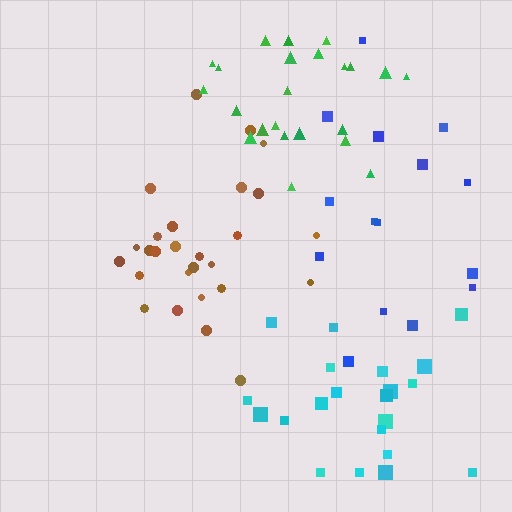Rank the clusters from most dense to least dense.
brown, cyan, green, blue.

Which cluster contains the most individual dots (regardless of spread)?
Brown (27).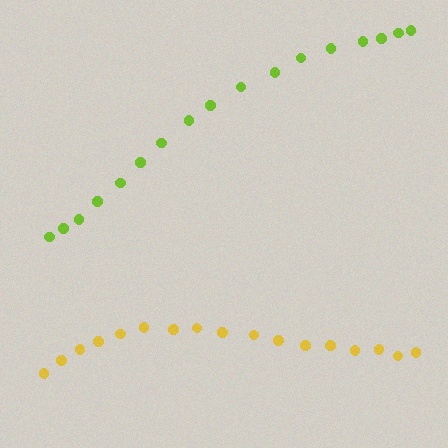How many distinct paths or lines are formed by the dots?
There are 2 distinct paths.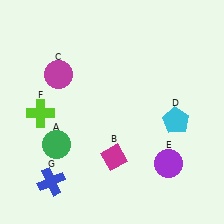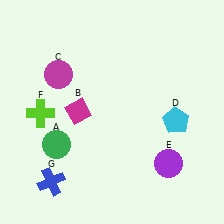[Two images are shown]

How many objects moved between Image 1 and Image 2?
1 object moved between the two images.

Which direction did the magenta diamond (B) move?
The magenta diamond (B) moved up.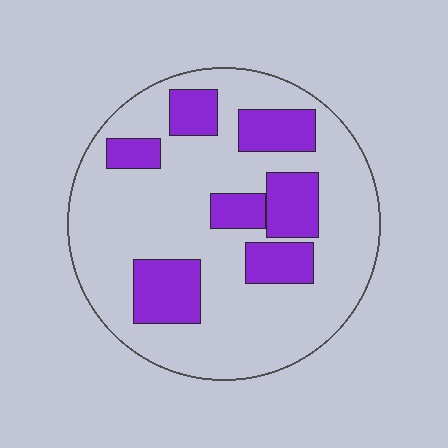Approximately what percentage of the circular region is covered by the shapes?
Approximately 25%.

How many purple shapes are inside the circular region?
7.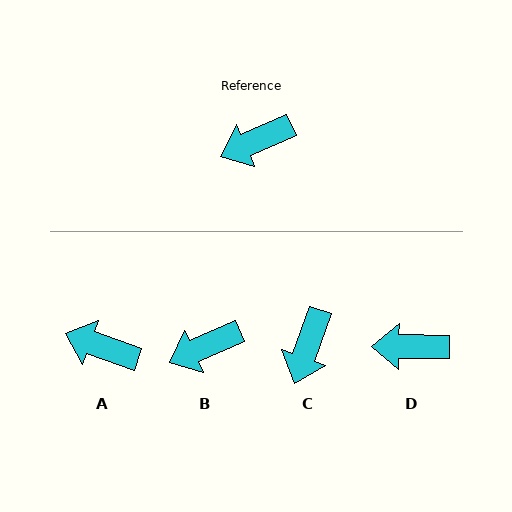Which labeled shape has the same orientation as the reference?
B.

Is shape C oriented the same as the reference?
No, it is off by about 47 degrees.